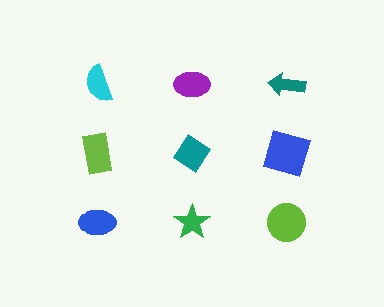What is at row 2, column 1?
A lime rectangle.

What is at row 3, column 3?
A lime circle.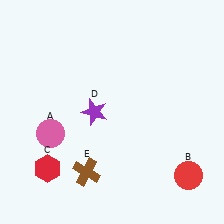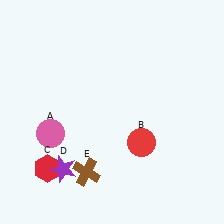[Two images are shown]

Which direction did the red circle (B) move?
The red circle (B) moved left.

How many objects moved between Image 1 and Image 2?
2 objects moved between the two images.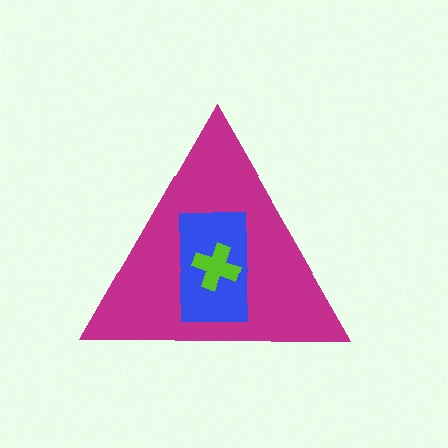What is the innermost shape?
The lime cross.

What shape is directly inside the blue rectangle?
The lime cross.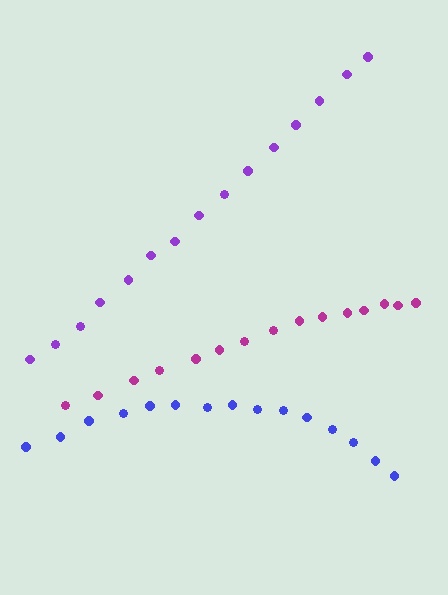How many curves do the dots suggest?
There are 3 distinct paths.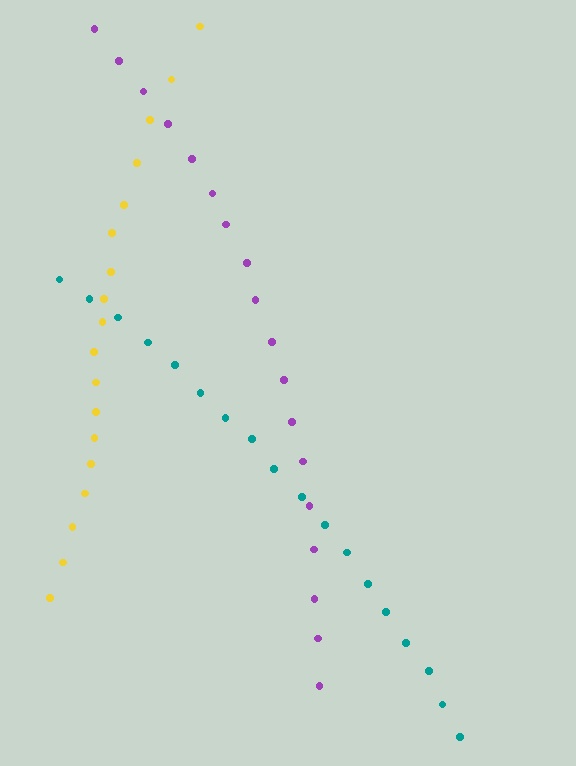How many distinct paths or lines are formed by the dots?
There are 3 distinct paths.